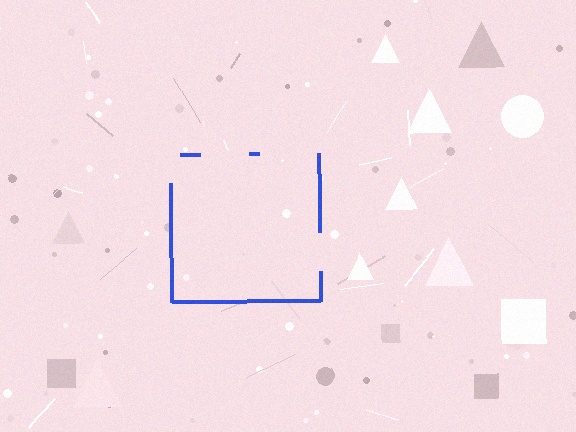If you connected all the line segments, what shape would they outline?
They would outline a square.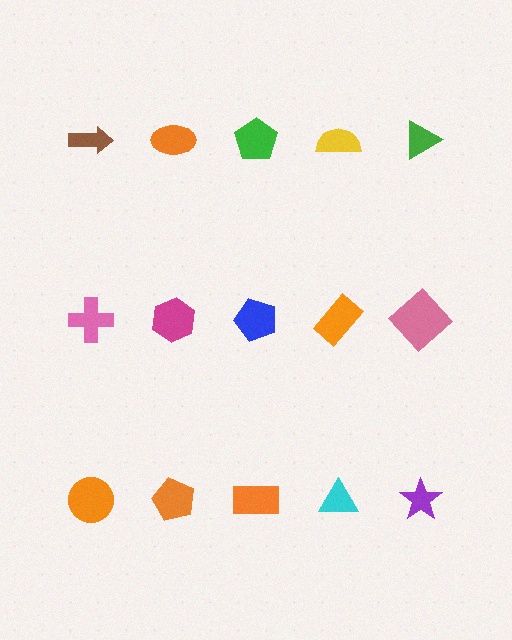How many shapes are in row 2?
5 shapes.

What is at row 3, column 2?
An orange pentagon.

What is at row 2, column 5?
A pink diamond.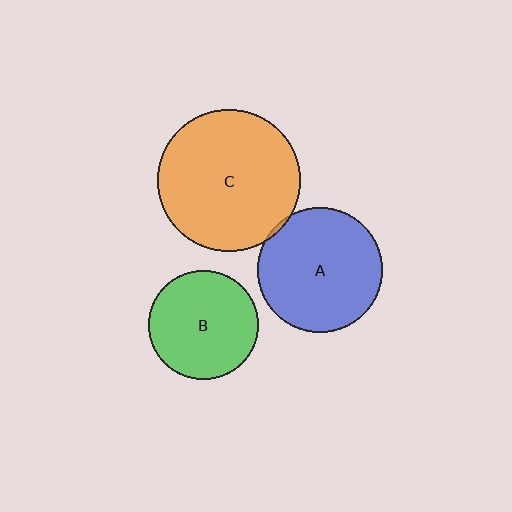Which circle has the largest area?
Circle C (orange).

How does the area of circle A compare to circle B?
Approximately 1.3 times.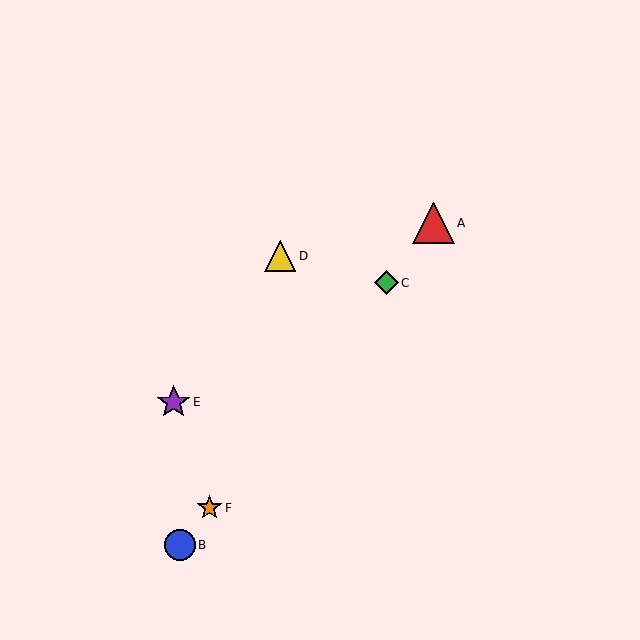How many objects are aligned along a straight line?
4 objects (A, B, C, F) are aligned along a straight line.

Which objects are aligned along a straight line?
Objects A, B, C, F are aligned along a straight line.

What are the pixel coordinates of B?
Object B is at (180, 545).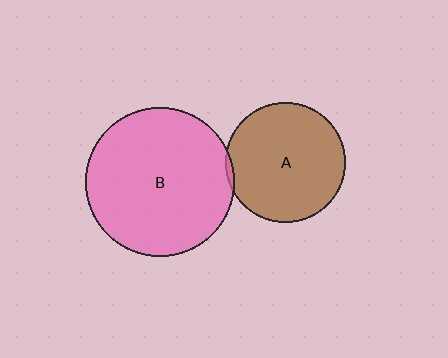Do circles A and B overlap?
Yes.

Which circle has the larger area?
Circle B (pink).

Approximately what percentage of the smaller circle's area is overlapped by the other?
Approximately 5%.